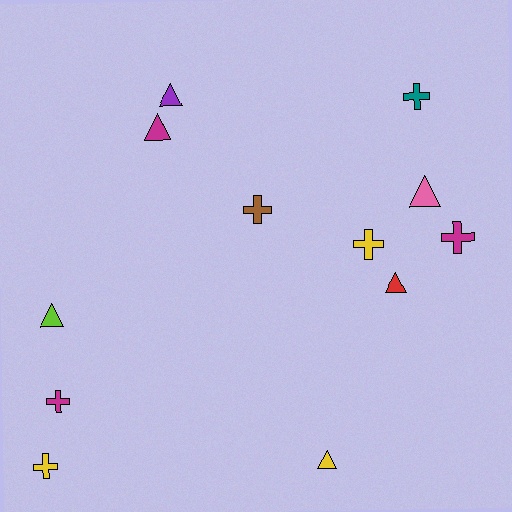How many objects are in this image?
There are 12 objects.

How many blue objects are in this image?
There are no blue objects.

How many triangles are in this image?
There are 6 triangles.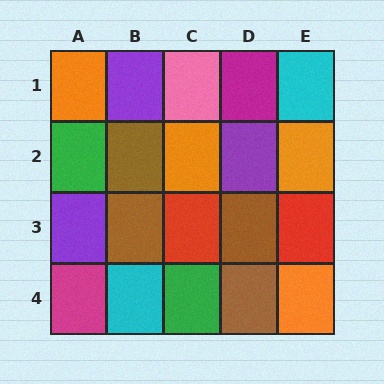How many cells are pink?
1 cell is pink.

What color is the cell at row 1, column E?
Cyan.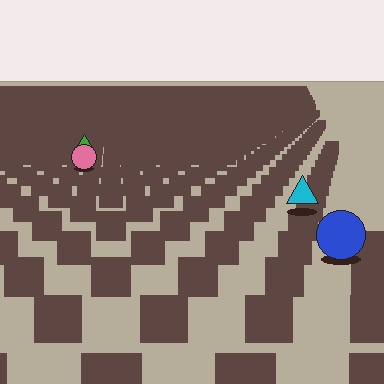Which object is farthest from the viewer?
The green triangle is farthest from the viewer. It appears smaller and the ground texture around it is denser.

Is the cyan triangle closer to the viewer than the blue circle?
No. The blue circle is closer — you can tell from the texture gradient: the ground texture is coarser near it.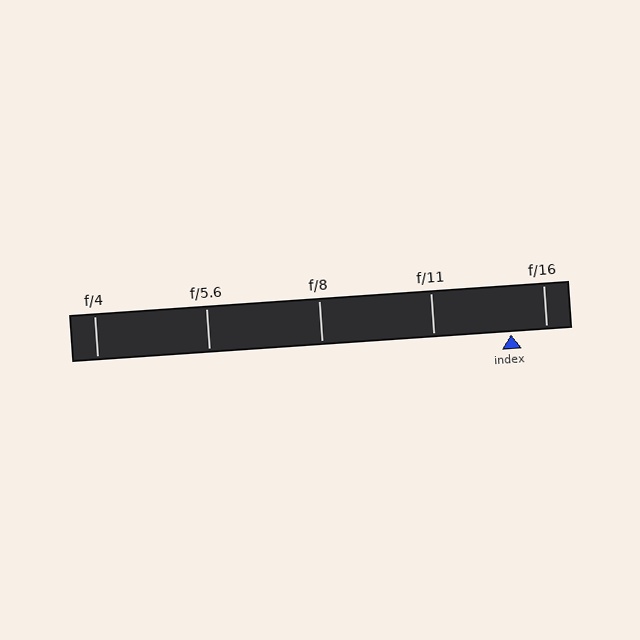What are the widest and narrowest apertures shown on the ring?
The widest aperture shown is f/4 and the narrowest is f/16.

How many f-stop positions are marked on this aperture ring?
There are 5 f-stop positions marked.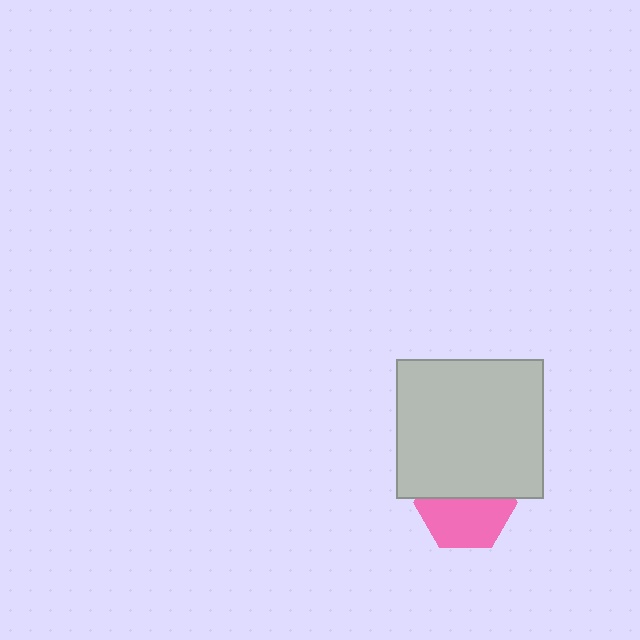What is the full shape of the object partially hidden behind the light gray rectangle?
The partially hidden object is a pink hexagon.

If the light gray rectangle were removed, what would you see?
You would see the complete pink hexagon.